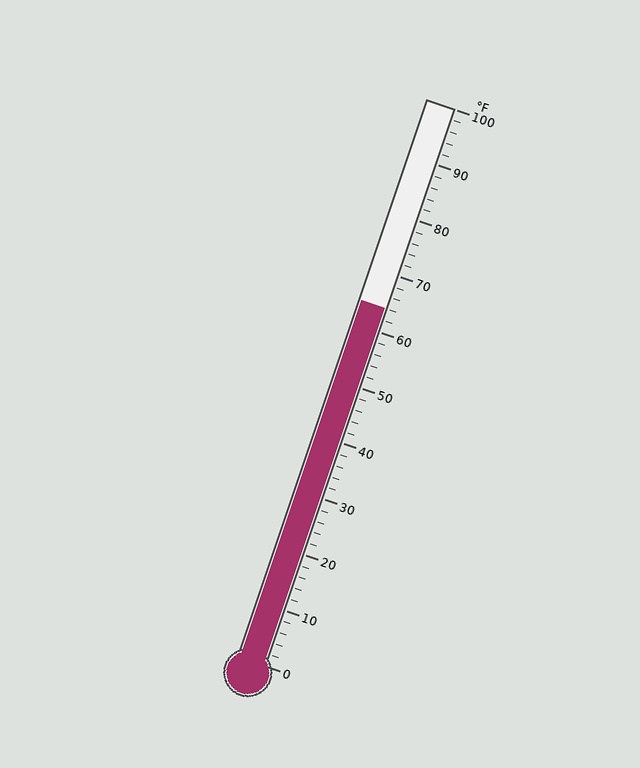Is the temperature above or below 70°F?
The temperature is below 70°F.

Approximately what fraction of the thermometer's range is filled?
The thermometer is filled to approximately 65% of its range.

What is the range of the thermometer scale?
The thermometer scale ranges from 0°F to 100°F.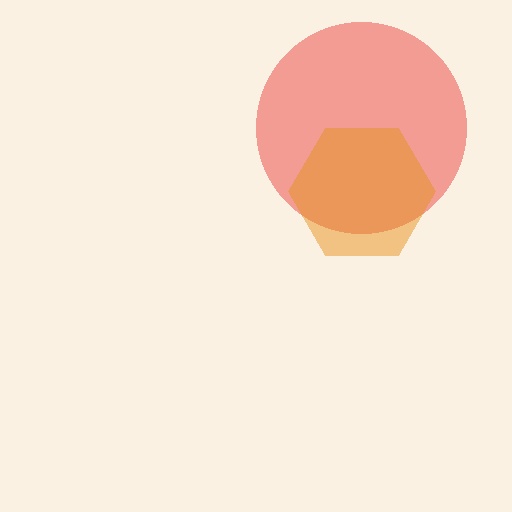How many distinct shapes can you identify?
There are 2 distinct shapes: a red circle, an orange hexagon.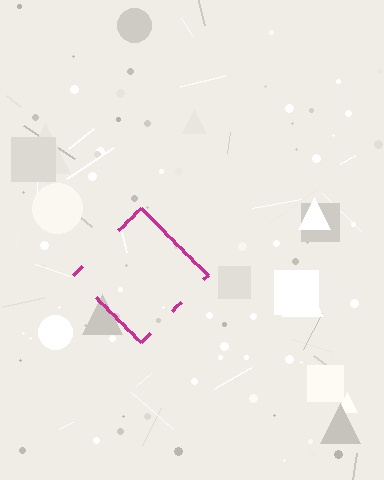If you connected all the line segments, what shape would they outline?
They would outline a diamond.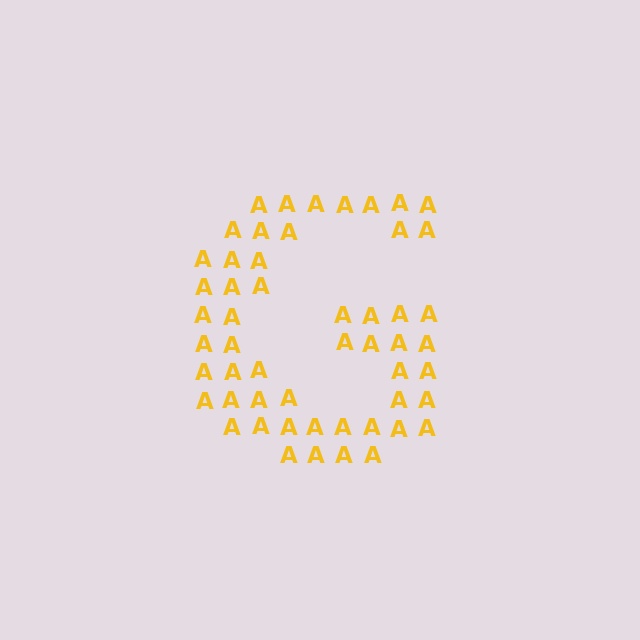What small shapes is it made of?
It is made of small letter A's.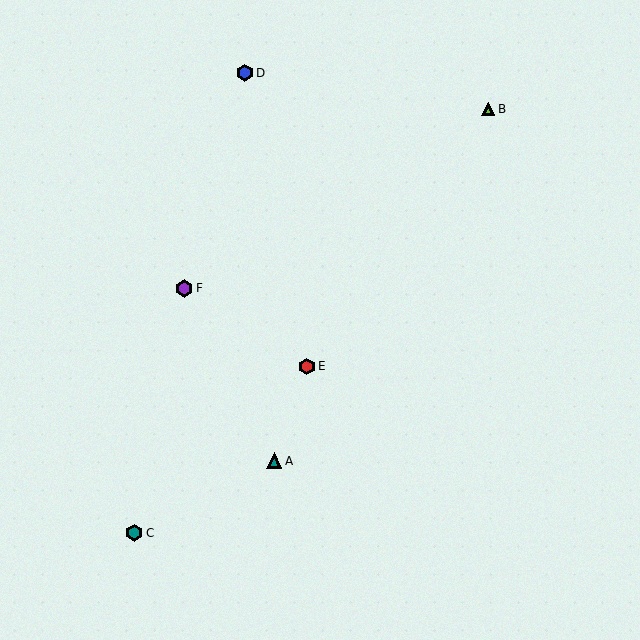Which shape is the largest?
The purple hexagon (labeled F) is the largest.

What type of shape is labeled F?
Shape F is a purple hexagon.